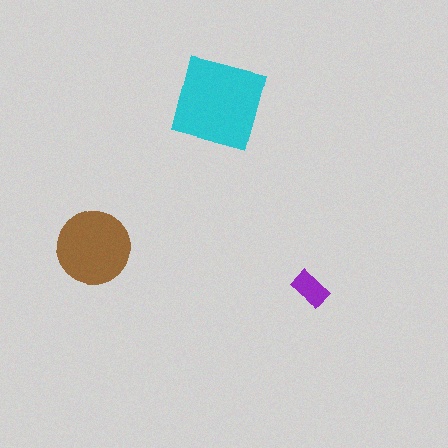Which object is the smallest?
The purple rectangle.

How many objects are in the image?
There are 3 objects in the image.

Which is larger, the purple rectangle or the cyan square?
The cyan square.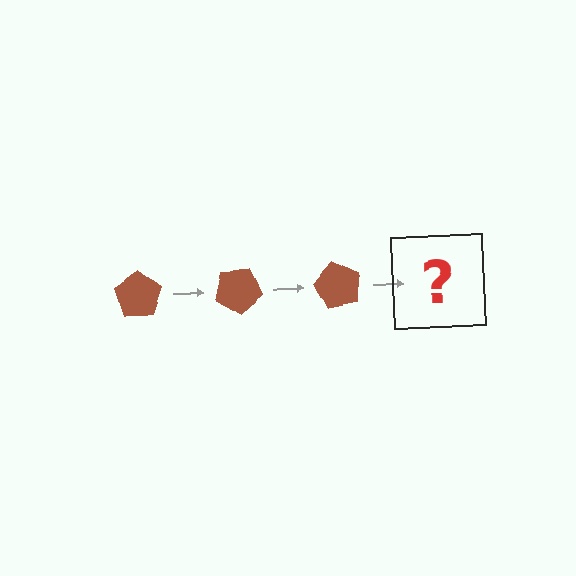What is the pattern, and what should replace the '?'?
The pattern is that the pentagon rotates 30 degrees each step. The '?' should be a brown pentagon rotated 90 degrees.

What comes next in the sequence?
The next element should be a brown pentagon rotated 90 degrees.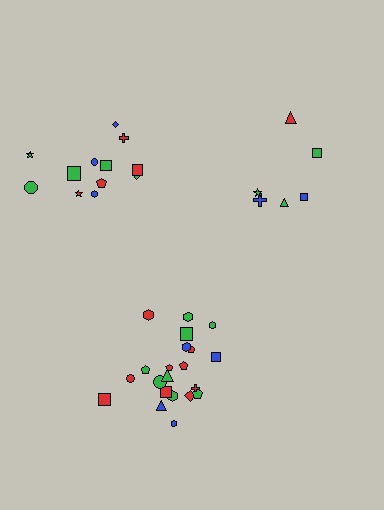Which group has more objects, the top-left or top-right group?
The top-left group.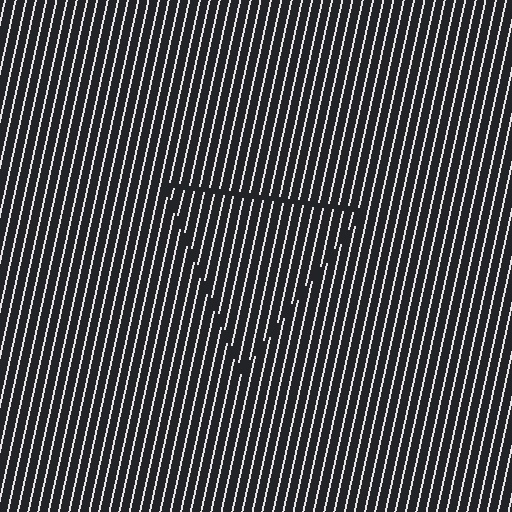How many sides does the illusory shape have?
3 sides — the line-ends trace a triangle.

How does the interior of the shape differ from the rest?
The interior of the shape contains the same grating, shifted by half a period — the contour is defined by the phase discontinuity where line-ends from the inner and outer gratings abut.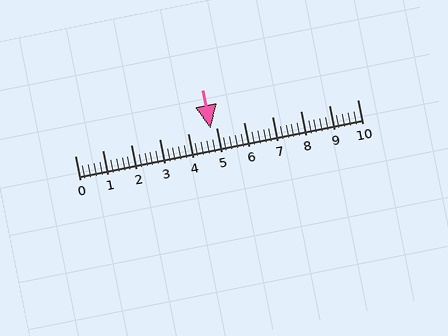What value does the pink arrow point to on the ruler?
The pink arrow points to approximately 4.8.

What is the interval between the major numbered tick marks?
The major tick marks are spaced 1 units apart.